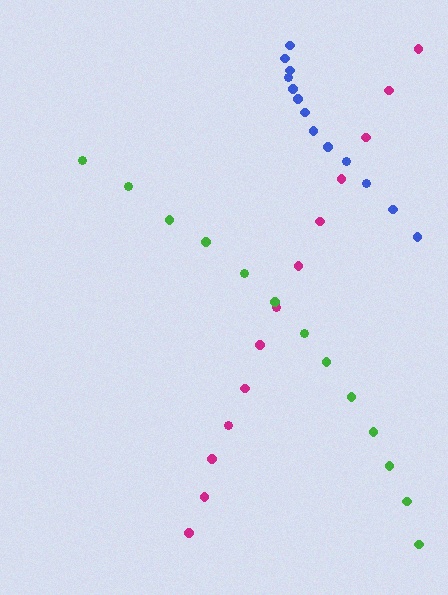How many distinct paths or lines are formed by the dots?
There are 3 distinct paths.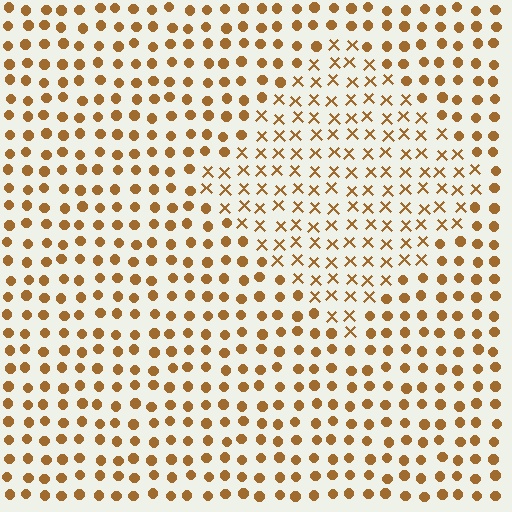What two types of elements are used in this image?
The image uses X marks inside the diamond region and circles outside it.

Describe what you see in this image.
The image is filled with small brown elements arranged in a uniform grid. A diamond-shaped region contains X marks, while the surrounding area contains circles. The boundary is defined purely by the change in element shape.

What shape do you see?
I see a diamond.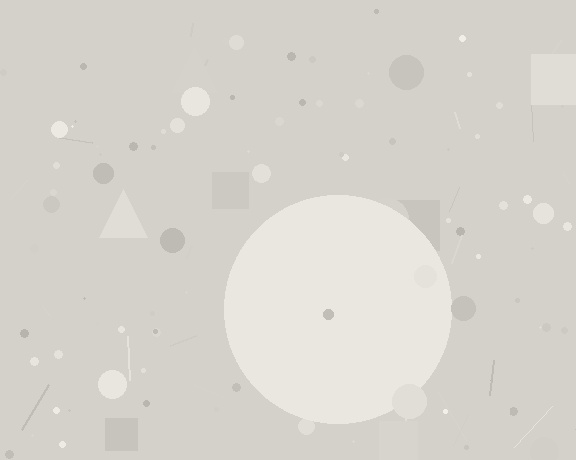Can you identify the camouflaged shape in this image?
The camouflaged shape is a circle.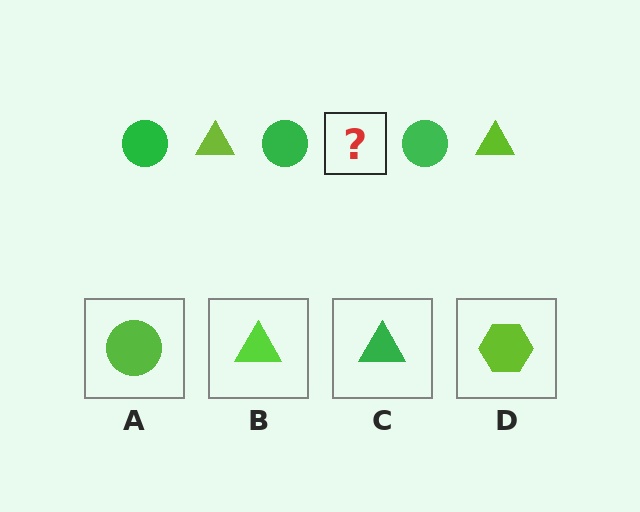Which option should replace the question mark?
Option B.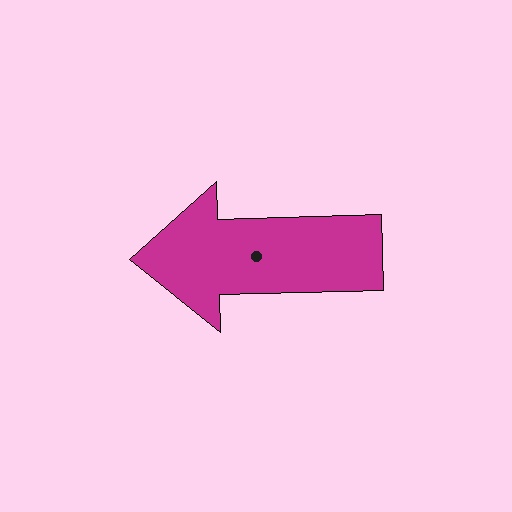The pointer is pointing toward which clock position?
Roughly 9 o'clock.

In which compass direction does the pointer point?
West.